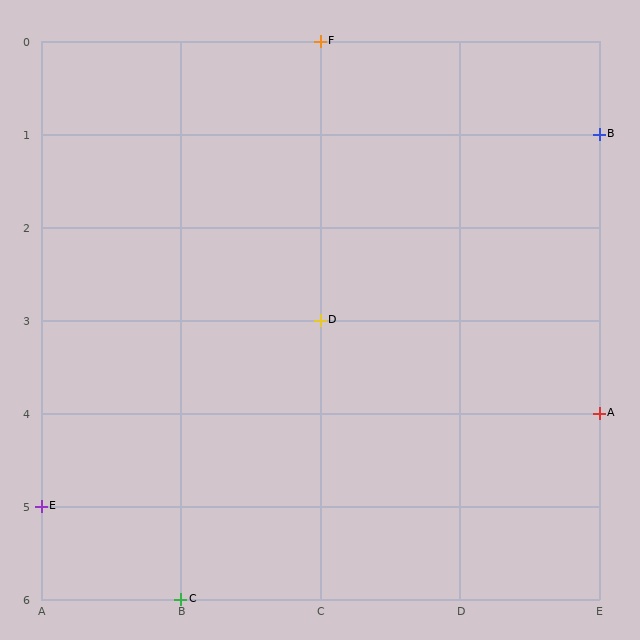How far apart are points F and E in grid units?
Points F and E are 2 columns and 5 rows apart (about 5.4 grid units diagonally).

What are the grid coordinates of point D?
Point D is at grid coordinates (C, 3).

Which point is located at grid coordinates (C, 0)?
Point F is at (C, 0).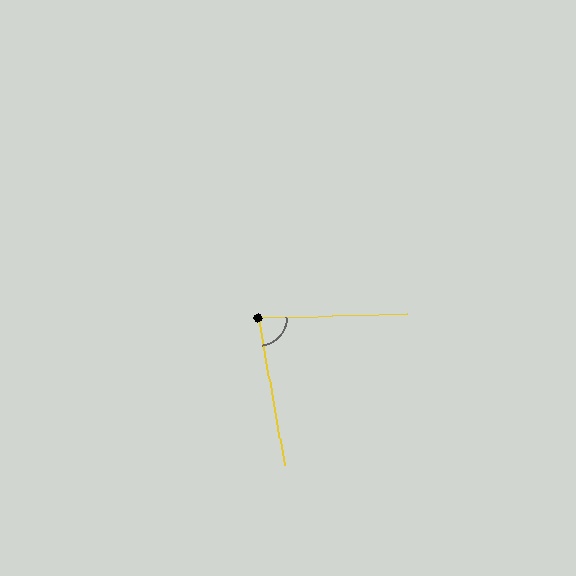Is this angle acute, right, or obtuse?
It is acute.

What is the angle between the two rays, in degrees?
Approximately 82 degrees.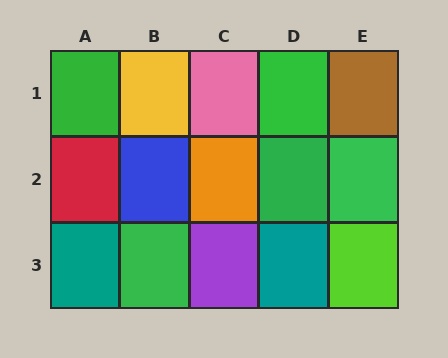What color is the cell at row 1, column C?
Pink.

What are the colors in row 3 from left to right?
Teal, green, purple, teal, lime.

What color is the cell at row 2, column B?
Blue.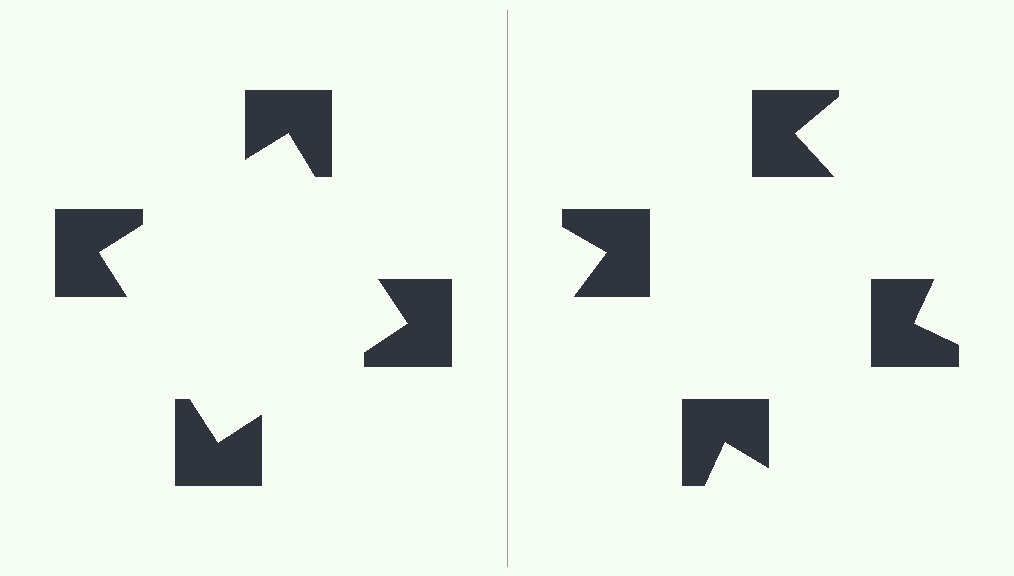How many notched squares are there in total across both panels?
8 — 4 on each side.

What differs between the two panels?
The notched squares are positioned identically on both sides; only the wedge orientations differ. On the left they align to a square; on the right they are misaligned.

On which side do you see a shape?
An illusory square appears on the left side. On the right side the wedge cuts are rotated, so no coherent shape forms.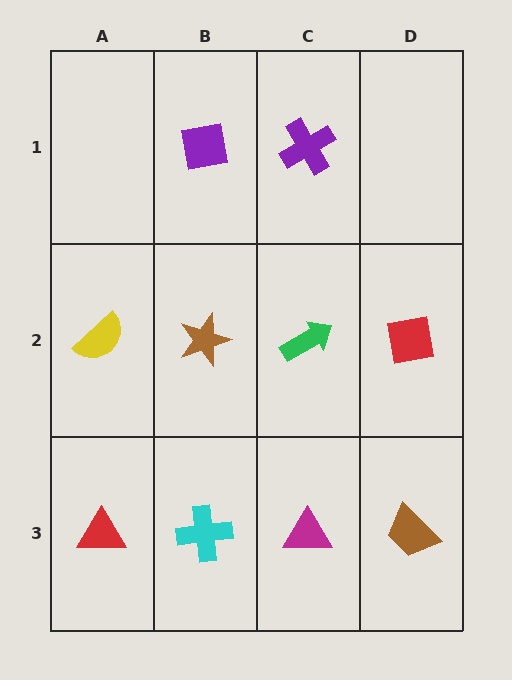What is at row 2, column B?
A brown star.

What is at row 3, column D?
A brown trapezoid.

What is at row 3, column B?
A cyan cross.